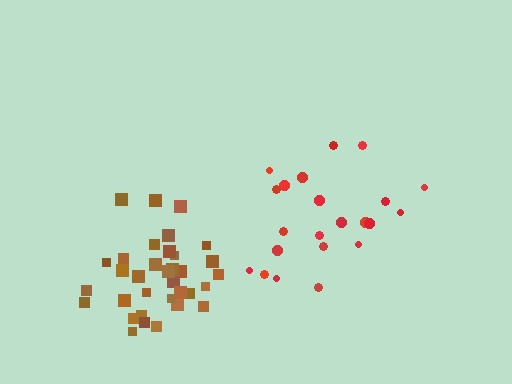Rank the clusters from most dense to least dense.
brown, red.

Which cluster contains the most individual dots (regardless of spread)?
Brown (34).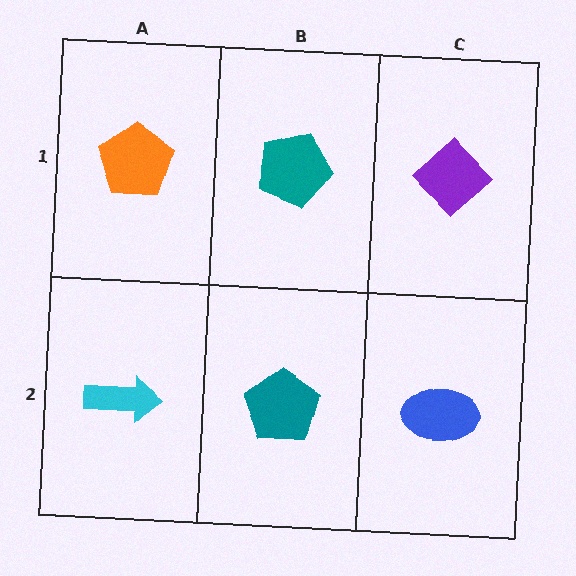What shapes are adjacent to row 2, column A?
An orange pentagon (row 1, column A), a teal pentagon (row 2, column B).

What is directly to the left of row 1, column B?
An orange pentagon.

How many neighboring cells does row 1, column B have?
3.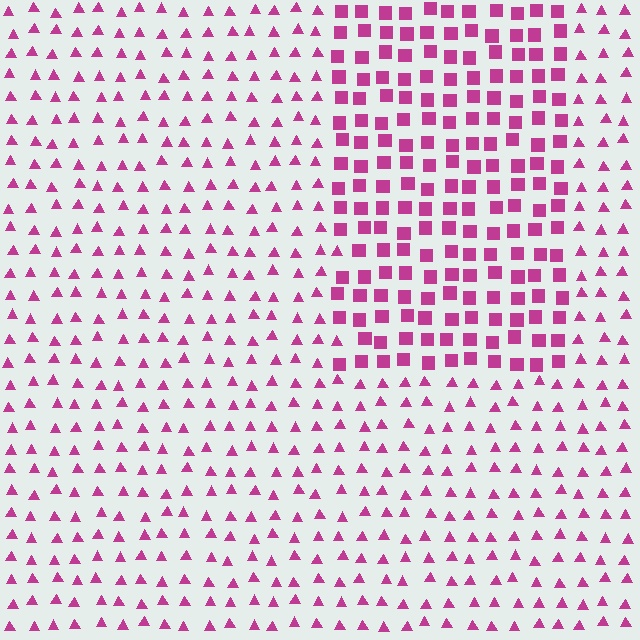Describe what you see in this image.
The image is filled with small magenta elements arranged in a uniform grid. A rectangle-shaped region contains squares, while the surrounding area contains triangles. The boundary is defined purely by the change in element shape.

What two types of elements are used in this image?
The image uses squares inside the rectangle region and triangles outside it.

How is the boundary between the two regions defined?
The boundary is defined by a change in element shape: squares inside vs. triangles outside. All elements share the same color and spacing.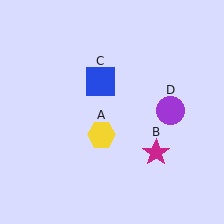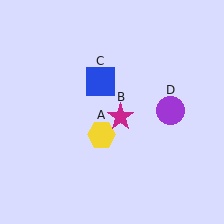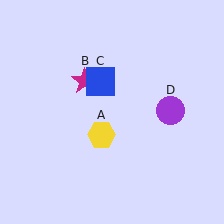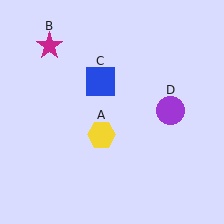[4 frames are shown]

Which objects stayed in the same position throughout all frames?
Yellow hexagon (object A) and blue square (object C) and purple circle (object D) remained stationary.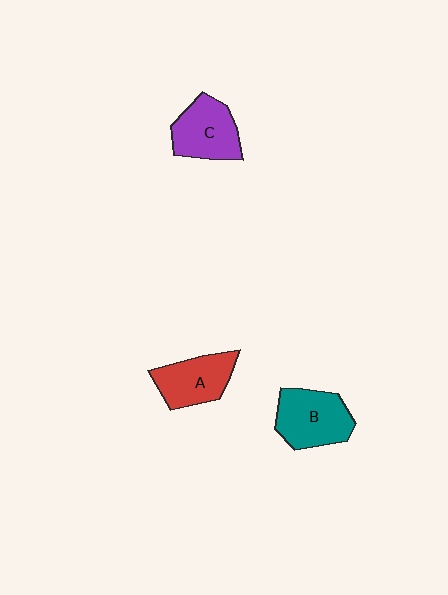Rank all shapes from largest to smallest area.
From largest to smallest: B (teal), C (purple), A (red).